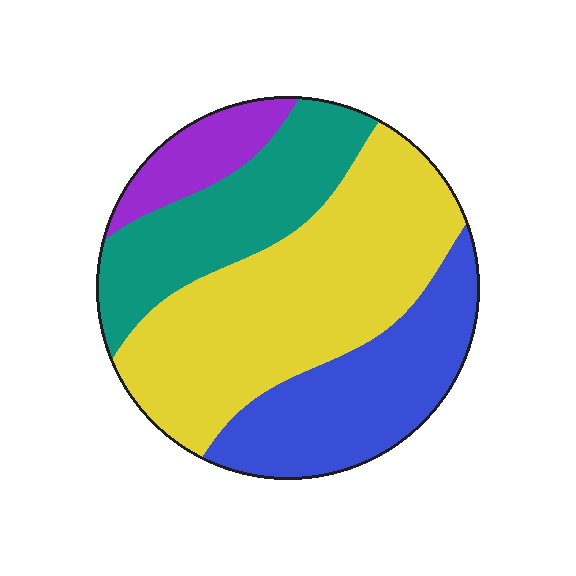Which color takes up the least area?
Purple, at roughly 10%.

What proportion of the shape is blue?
Blue takes up about one quarter (1/4) of the shape.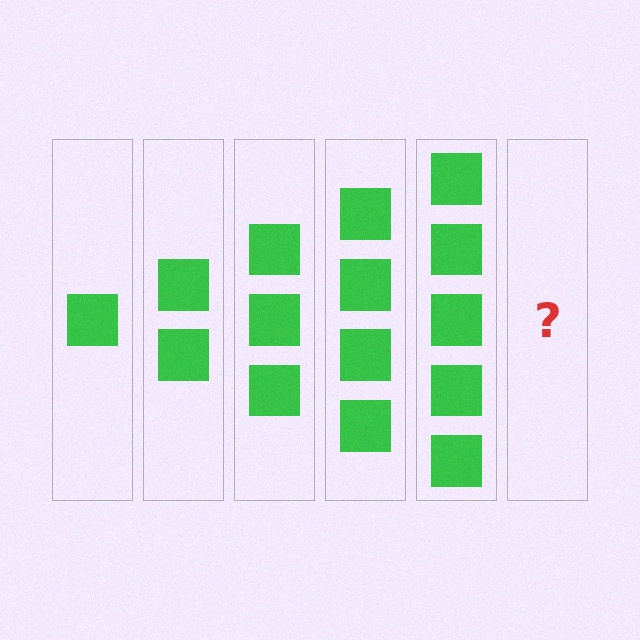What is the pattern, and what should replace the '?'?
The pattern is that each step adds one more square. The '?' should be 6 squares.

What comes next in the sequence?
The next element should be 6 squares.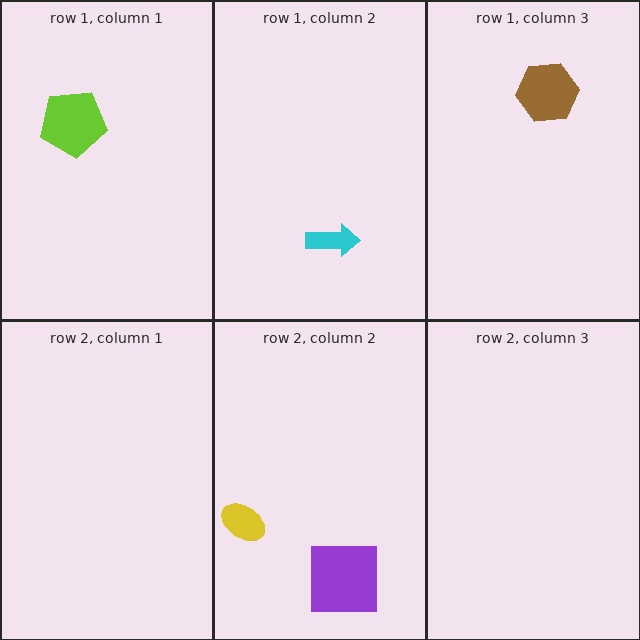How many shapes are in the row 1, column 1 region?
1.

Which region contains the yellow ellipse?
The row 2, column 2 region.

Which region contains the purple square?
The row 2, column 2 region.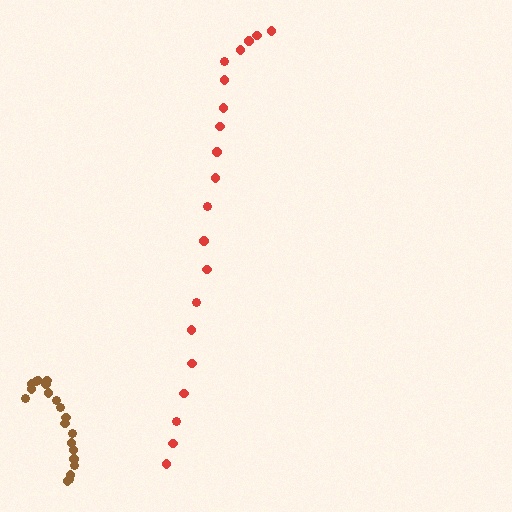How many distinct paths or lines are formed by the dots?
There are 2 distinct paths.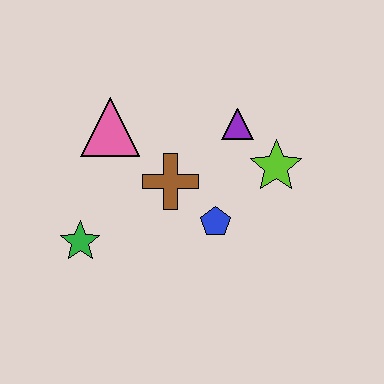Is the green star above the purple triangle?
No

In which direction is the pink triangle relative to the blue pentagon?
The pink triangle is to the left of the blue pentagon.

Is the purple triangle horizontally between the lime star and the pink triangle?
Yes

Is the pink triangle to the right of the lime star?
No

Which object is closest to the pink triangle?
The brown cross is closest to the pink triangle.